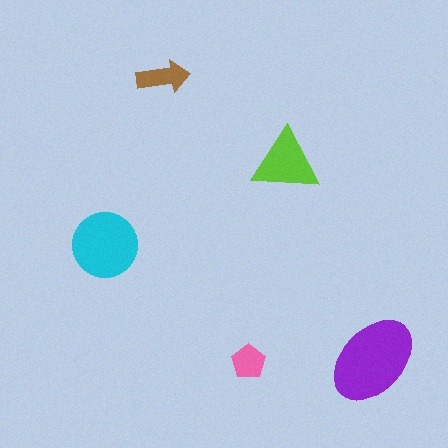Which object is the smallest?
The pink pentagon.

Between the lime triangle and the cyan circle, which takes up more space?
The cyan circle.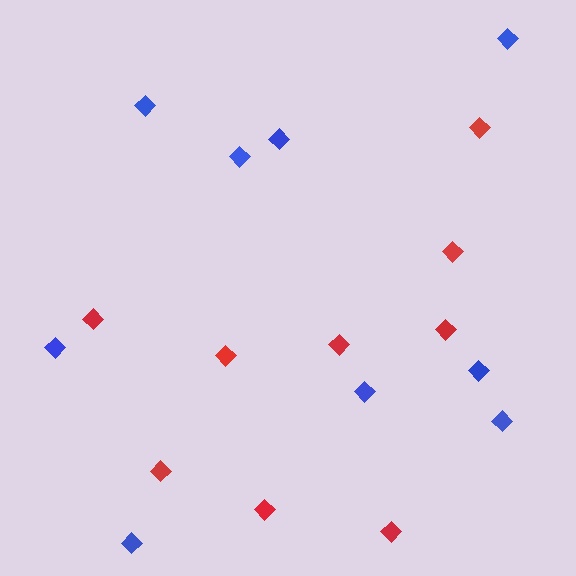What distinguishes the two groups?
There are 2 groups: one group of red diamonds (9) and one group of blue diamonds (9).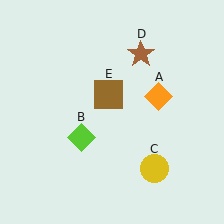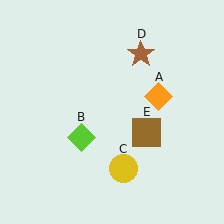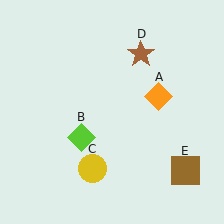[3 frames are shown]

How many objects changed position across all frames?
2 objects changed position: yellow circle (object C), brown square (object E).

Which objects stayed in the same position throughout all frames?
Orange diamond (object A) and lime diamond (object B) and brown star (object D) remained stationary.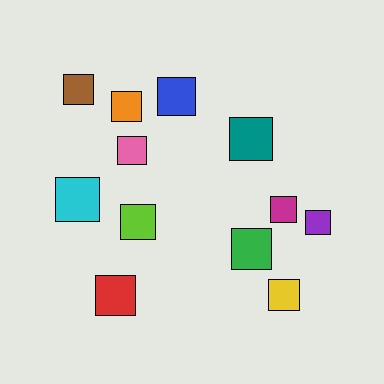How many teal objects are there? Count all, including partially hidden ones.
There is 1 teal object.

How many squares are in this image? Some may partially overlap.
There are 12 squares.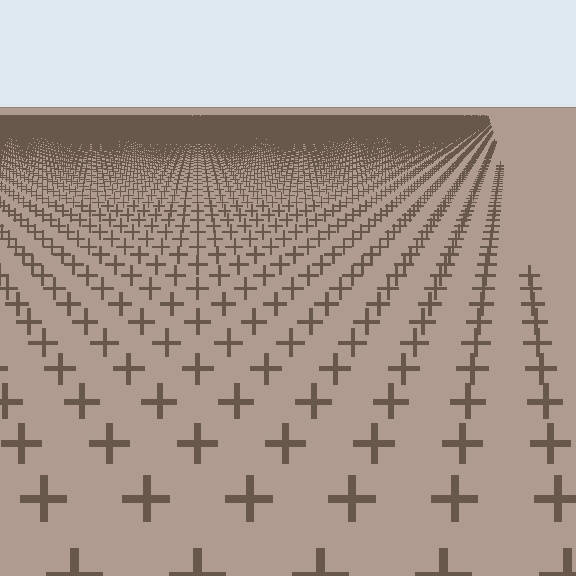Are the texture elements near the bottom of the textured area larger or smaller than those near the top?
Larger. Near the bottom, elements are closer to the viewer and appear at a bigger on-screen size.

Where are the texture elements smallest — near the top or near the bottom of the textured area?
Near the top.